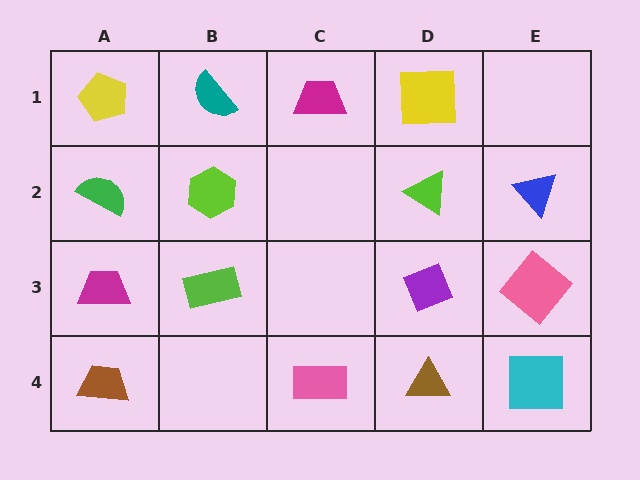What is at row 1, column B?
A teal semicircle.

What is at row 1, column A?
A yellow pentagon.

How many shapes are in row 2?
4 shapes.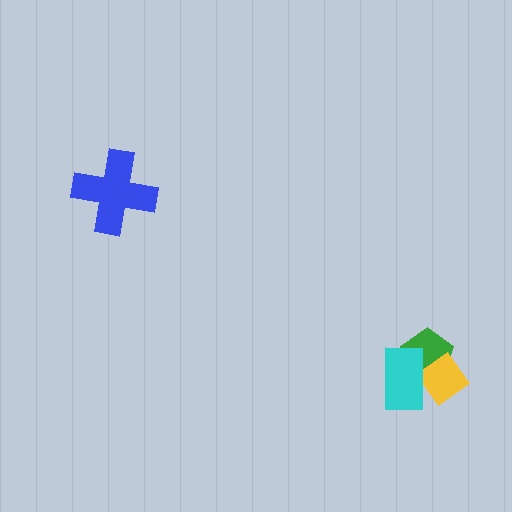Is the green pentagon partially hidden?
Yes, it is partially covered by another shape.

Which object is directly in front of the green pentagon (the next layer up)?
The yellow diamond is directly in front of the green pentagon.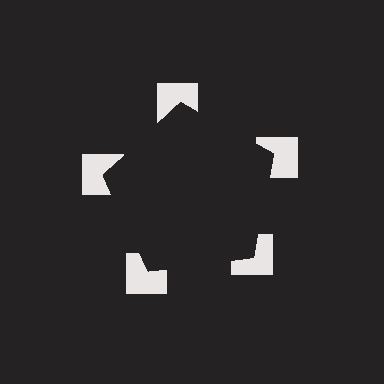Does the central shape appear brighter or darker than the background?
It typically appears slightly darker than the background, even though no actual brightness change is drawn.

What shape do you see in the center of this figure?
An illusory pentagon — its edges are inferred from the aligned wedge cuts in the notched squares, not physically drawn.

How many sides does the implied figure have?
5 sides.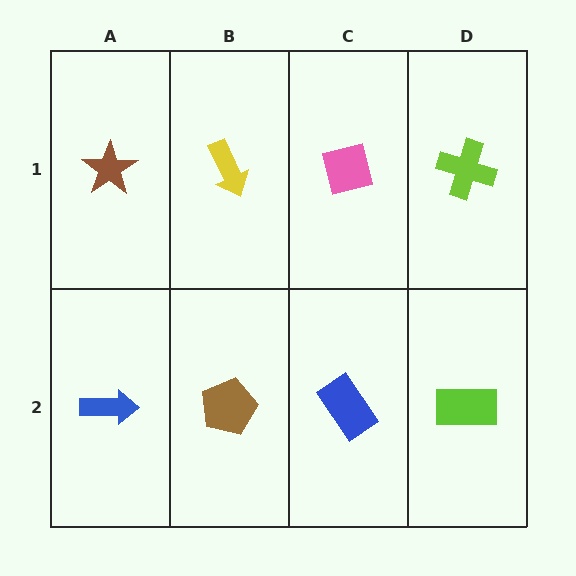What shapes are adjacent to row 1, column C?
A blue rectangle (row 2, column C), a yellow arrow (row 1, column B), a lime cross (row 1, column D).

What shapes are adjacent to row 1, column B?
A brown pentagon (row 2, column B), a brown star (row 1, column A), a pink square (row 1, column C).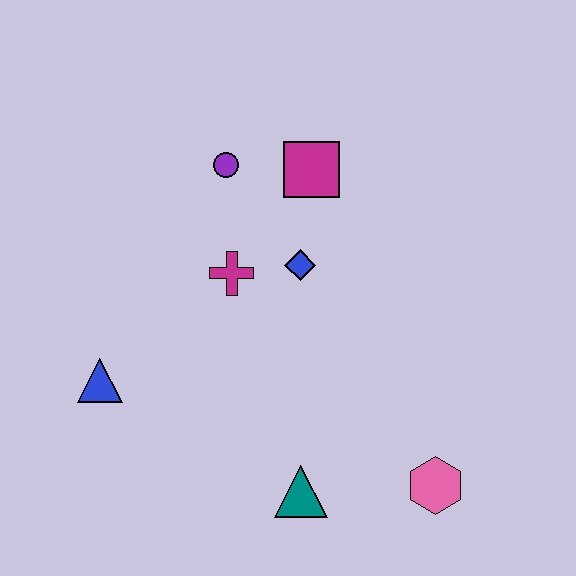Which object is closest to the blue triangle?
The magenta cross is closest to the blue triangle.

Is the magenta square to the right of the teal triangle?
Yes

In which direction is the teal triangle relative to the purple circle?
The teal triangle is below the purple circle.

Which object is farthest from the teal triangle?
The purple circle is farthest from the teal triangle.